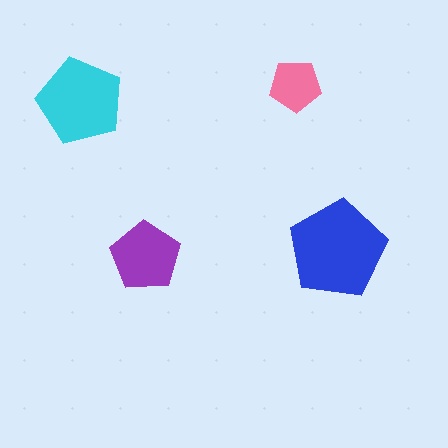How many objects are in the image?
There are 4 objects in the image.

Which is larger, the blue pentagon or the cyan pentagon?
The blue one.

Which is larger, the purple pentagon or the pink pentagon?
The purple one.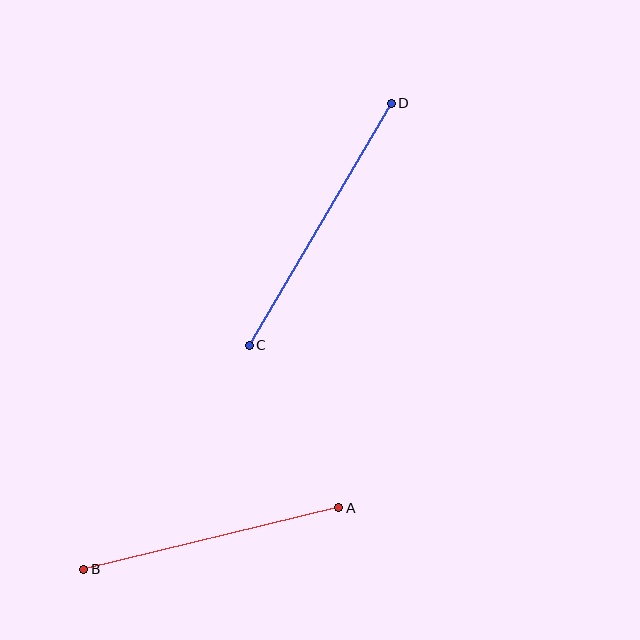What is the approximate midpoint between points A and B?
The midpoint is at approximately (211, 538) pixels.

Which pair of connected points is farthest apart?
Points C and D are farthest apart.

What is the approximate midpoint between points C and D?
The midpoint is at approximately (320, 224) pixels.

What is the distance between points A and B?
The distance is approximately 263 pixels.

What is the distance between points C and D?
The distance is approximately 281 pixels.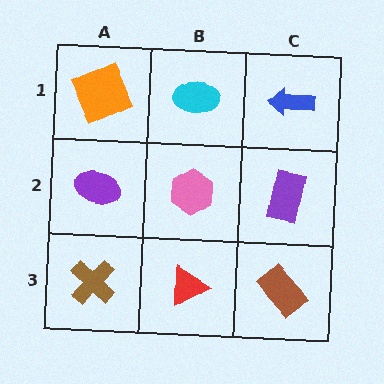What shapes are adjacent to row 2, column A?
An orange square (row 1, column A), a brown cross (row 3, column A), a pink hexagon (row 2, column B).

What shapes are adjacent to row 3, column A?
A purple ellipse (row 2, column A), a red triangle (row 3, column B).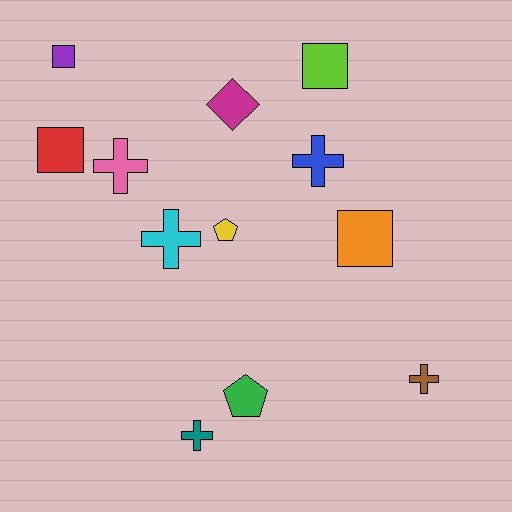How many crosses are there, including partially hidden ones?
There are 5 crosses.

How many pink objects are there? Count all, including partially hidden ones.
There is 1 pink object.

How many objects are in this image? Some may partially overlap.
There are 12 objects.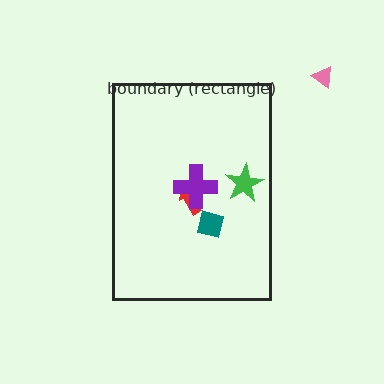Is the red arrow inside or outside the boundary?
Inside.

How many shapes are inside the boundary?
4 inside, 1 outside.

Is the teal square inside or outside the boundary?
Inside.